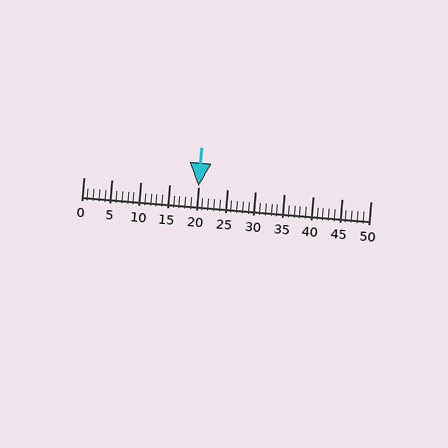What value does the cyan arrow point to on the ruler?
The cyan arrow points to approximately 20.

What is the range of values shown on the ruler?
The ruler shows values from 0 to 50.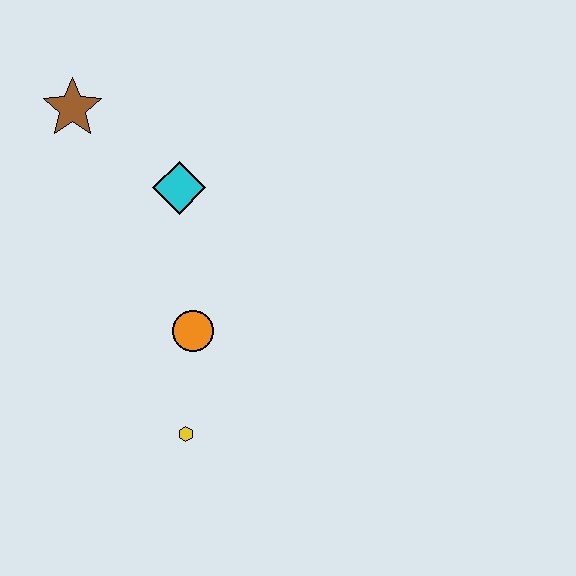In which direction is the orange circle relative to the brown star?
The orange circle is below the brown star.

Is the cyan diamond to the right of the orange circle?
No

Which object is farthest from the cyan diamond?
The yellow hexagon is farthest from the cyan diamond.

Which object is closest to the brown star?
The cyan diamond is closest to the brown star.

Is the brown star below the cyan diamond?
No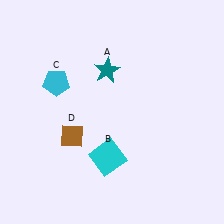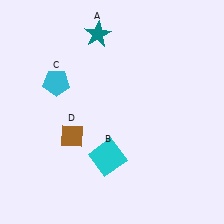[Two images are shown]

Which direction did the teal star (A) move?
The teal star (A) moved up.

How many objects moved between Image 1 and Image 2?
1 object moved between the two images.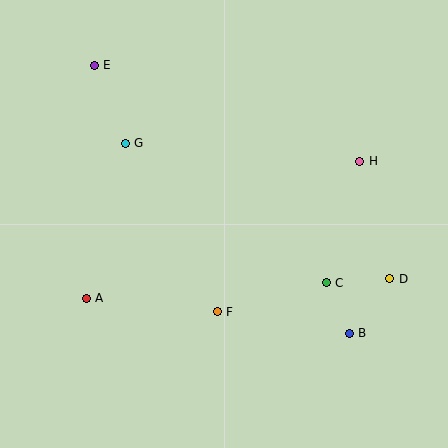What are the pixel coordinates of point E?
Point E is at (94, 65).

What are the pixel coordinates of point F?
Point F is at (217, 312).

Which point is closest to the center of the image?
Point F at (217, 312) is closest to the center.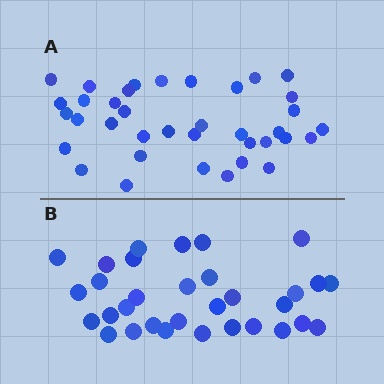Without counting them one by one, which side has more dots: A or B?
Region A (the top region) has more dots.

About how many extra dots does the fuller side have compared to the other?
Region A has about 5 more dots than region B.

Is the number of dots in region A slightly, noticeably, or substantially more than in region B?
Region A has only slightly more — the two regions are fairly close. The ratio is roughly 1.2 to 1.